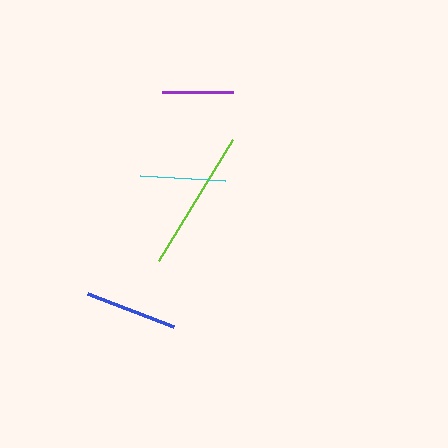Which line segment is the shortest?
The purple line is the shortest at approximately 71 pixels.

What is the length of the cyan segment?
The cyan segment is approximately 85 pixels long.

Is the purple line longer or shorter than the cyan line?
The cyan line is longer than the purple line.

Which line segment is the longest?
The lime line is the longest at approximately 142 pixels.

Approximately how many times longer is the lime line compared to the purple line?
The lime line is approximately 2.0 times the length of the purple line.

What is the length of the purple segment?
The purple segment is approximately 71 pixels long.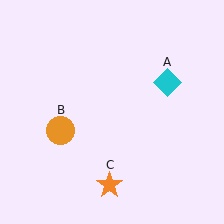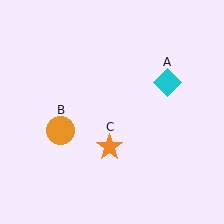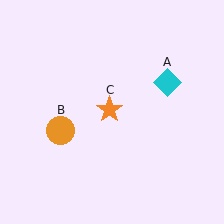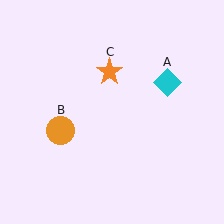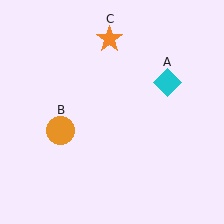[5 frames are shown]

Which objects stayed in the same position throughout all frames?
Cyan diamond (object A) and orange circle (object B) remained stationary.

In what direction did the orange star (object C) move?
The orange star (object C) moved up.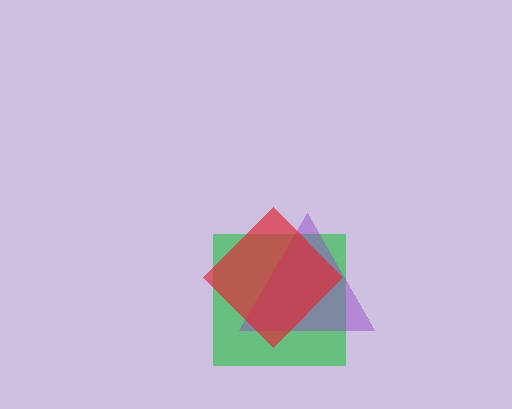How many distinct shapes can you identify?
There are 3 distinct shapes: a green square, a purple triangle, a red diamond.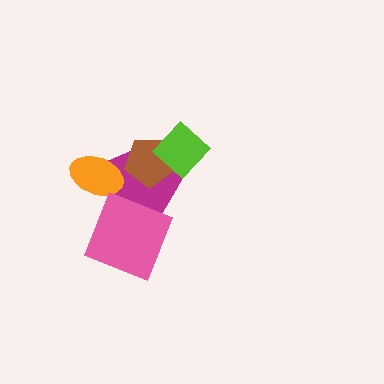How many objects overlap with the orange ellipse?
1 object overlaps with the orange ellipse.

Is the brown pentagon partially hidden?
Yes, it is partially covered by another shape.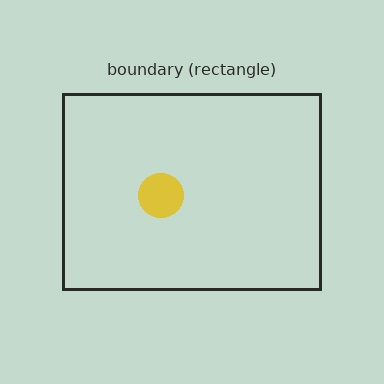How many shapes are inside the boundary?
1 inside, 0 outside.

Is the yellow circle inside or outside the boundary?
Inside.